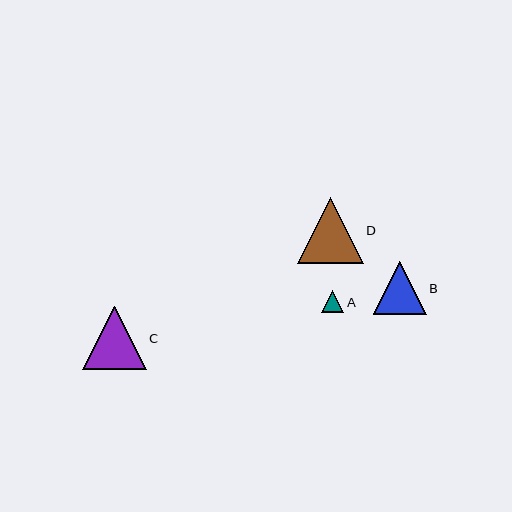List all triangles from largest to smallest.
From largest to smallest: D, C, B, A.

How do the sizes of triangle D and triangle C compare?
Triangle D and triangle C are approximately the same size.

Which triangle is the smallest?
Triangle A is the smallest with a size of approximately 22 pixels.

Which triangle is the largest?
Triangle D is the largest with a size of approximately 66 pixels.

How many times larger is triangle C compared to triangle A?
Triangle C is approximately 2.9 times the size of triangle A.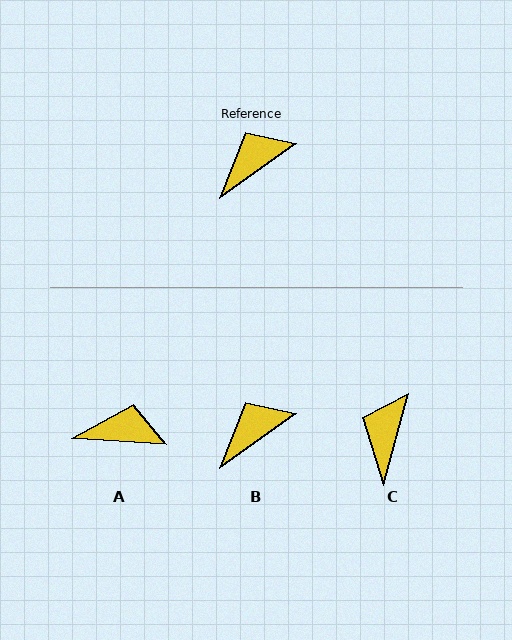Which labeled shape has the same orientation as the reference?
B.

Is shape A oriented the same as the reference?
No, it is off by about 39 degrees.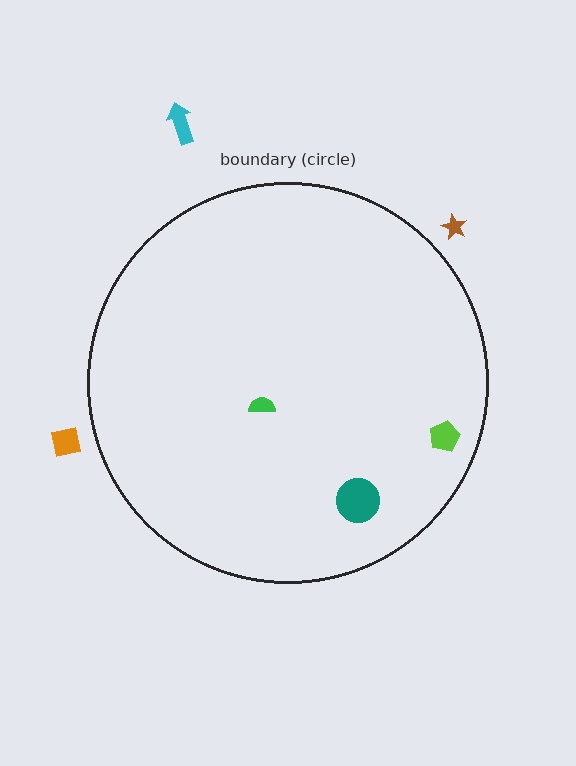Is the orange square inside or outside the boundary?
Outside.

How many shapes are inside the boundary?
3 inside, 3 outside.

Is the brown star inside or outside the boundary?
Outside.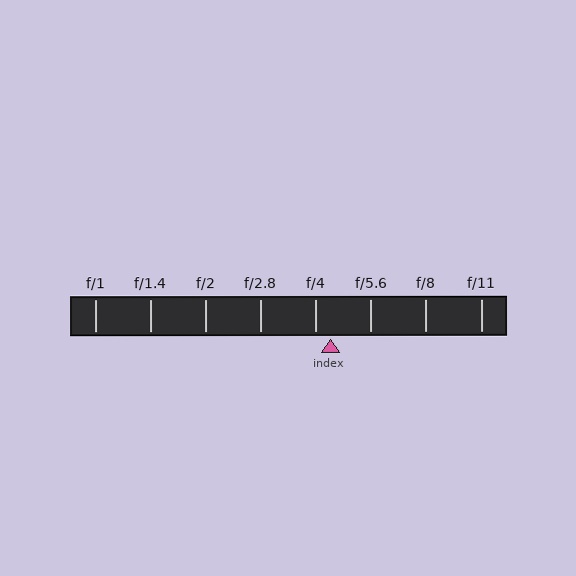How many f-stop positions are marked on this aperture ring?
There are 8 f-stop positions marked.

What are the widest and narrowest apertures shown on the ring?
The widest aperture shown is f/1 and the narrowest is f/11.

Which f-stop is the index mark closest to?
The index mark is closest to f/4.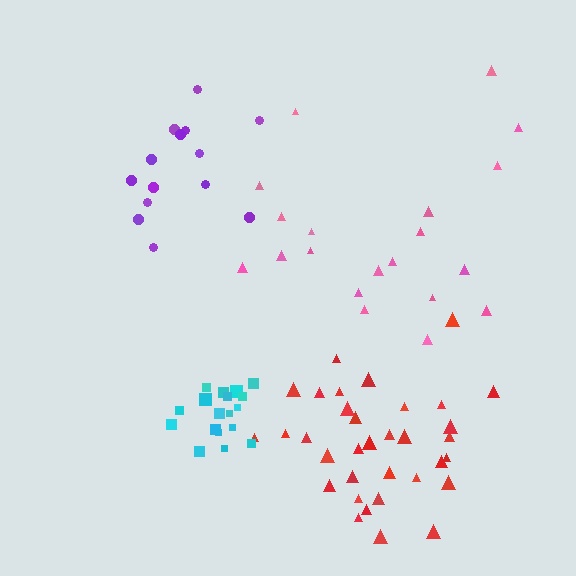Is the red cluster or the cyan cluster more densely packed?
Cyan.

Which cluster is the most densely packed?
Cyan.